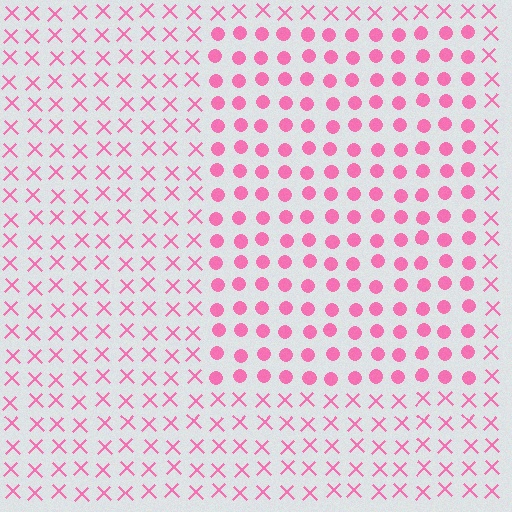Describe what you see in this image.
The image is filled with small pink elements arranged in a uniform grid. A rectangle-shaped region contains circles, while the surrounding area contains X marks. The boundary is defined purely by the change in element shape.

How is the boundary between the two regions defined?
The boundary is defined by a change in element shape: circles inside vs. X marks outside. All elements share the same color and spacing.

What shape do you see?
I see a rectangle.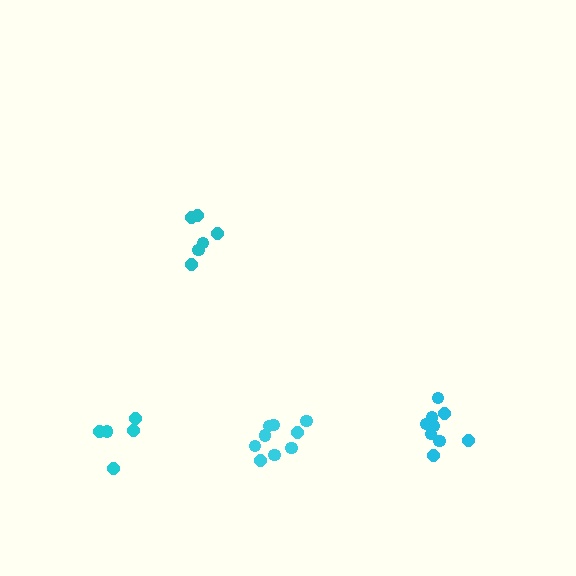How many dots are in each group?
Group 1: 9 dots, Group 2: 6 dots, Group 3: 5 dots, Group 4: 9 dots (29 total).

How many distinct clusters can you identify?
There are 4 distinct clusters.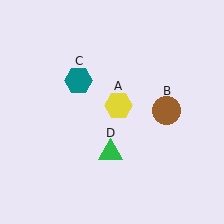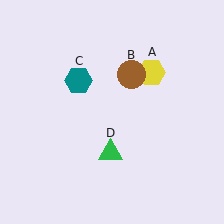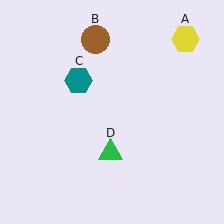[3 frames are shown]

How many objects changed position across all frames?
2 objects changed position: yellow hexagon (object A), brown circle (object B).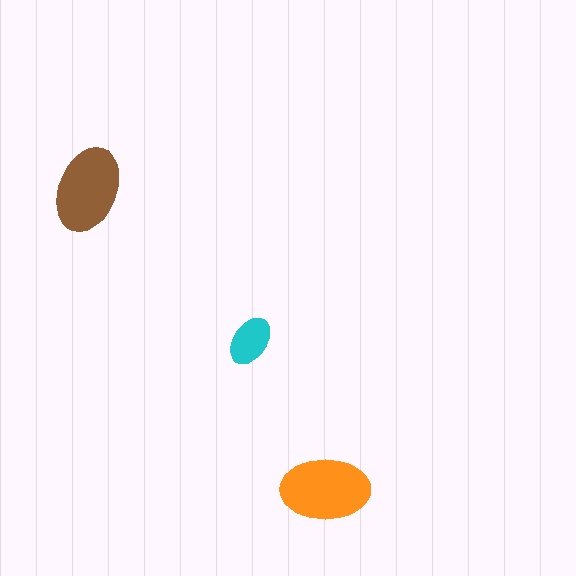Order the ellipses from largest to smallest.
the orange one, the brown one, the cyan one.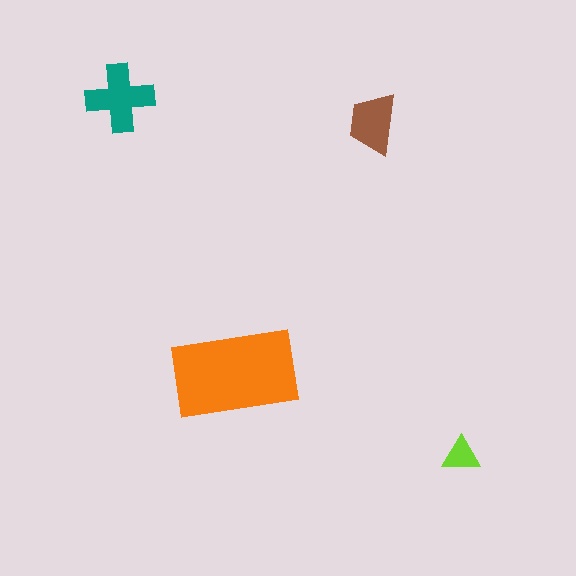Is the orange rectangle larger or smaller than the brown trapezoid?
Larger.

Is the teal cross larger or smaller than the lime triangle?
Larger.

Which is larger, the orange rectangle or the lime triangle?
The orange rectangle.